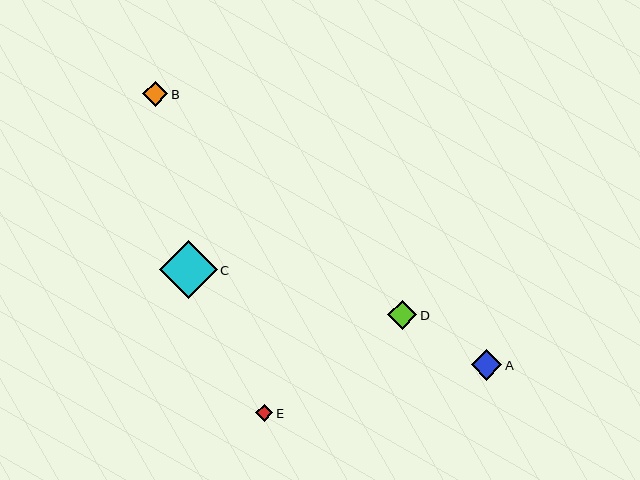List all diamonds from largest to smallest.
From largest to smallest: C, A, D, B, E.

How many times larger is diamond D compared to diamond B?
Diamond D is approximately 1.2 times the size of diamond B.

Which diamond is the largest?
Diamond C is the largest with a size of approximately 58 pixels.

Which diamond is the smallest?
Diamond E is the smallest with a size of approximately 17 pixels.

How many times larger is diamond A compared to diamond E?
Diamond A is approximately 1.8 times the size of diamond E.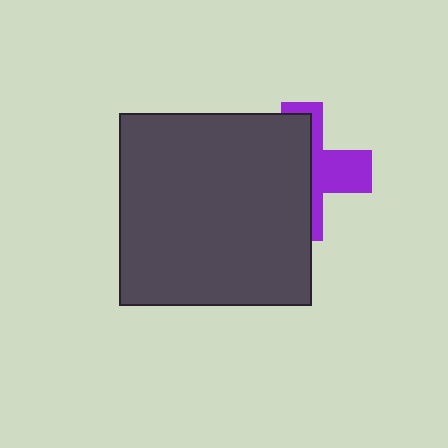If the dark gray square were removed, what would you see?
You would see the complete purple cross.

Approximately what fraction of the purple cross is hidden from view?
Roughly 59% of the purple cross is hidden behind the dark gray square.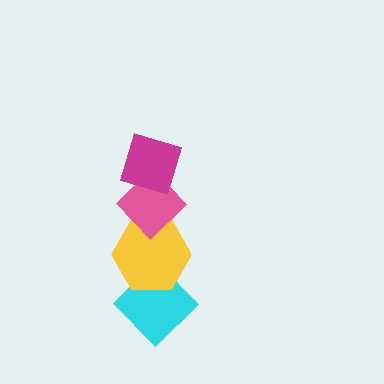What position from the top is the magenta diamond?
The magenta diamond is 1st from the top.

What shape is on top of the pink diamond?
The magenta diamond is on top of the pink diamond.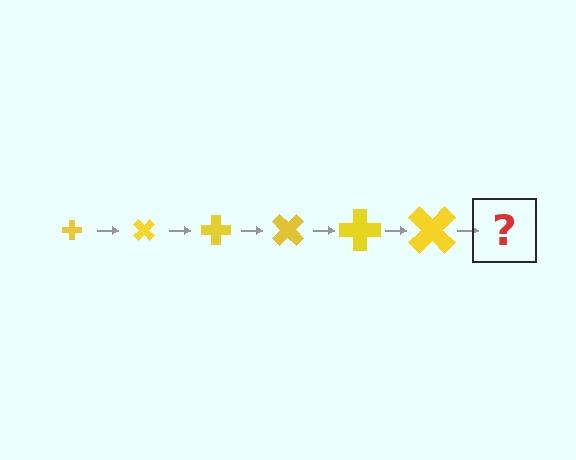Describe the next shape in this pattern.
It should be a cross, larger than the previous one and rotated 270 degrees from the start.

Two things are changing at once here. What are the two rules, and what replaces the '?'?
The two rules are that the cross grows larger each step and it rotates 45 degrees each step. The '?' should be a cross, larger than the previous one and rotated 270 degrees from the start.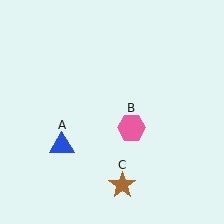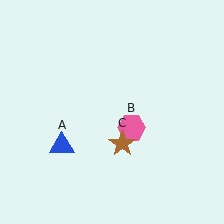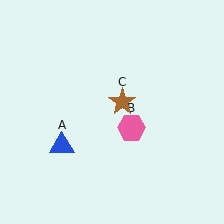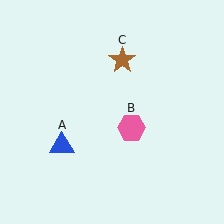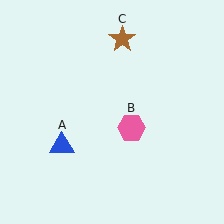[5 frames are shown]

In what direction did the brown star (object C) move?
The brown star (object C) moved up.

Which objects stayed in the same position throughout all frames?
Blue triangle (object A) and pink hexagon (object B) remained stationary.